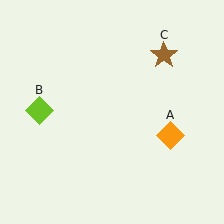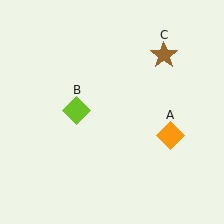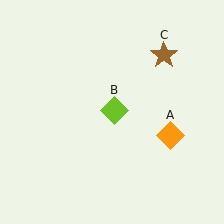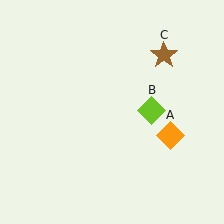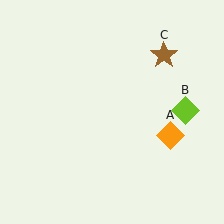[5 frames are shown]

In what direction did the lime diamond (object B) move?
The lime diamond (object B) moved right.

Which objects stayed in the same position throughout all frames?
Orange diamond (object A) and brown star (object C) remained stationary.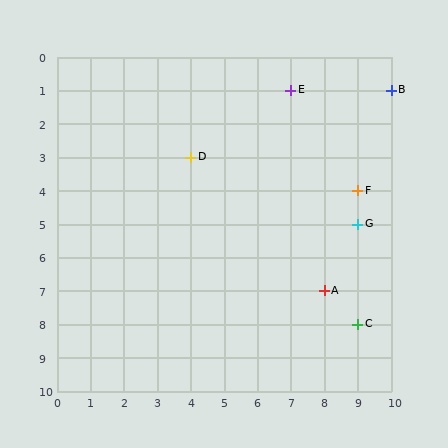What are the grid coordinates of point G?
Point G is at grid coordinates (9, 5).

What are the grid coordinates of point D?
Point D is at grid coordinates (4, 3).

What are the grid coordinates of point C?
Point C is at grid coordinates (9, 8).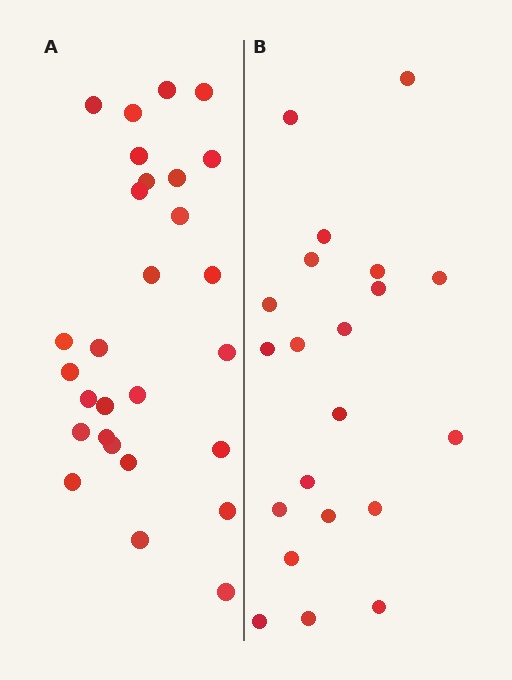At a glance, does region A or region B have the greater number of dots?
Region A (the left region) has more dots.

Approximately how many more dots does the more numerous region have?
Region A has roughly 8 or so more dots than region B.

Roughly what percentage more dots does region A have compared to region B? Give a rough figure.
About 35% more.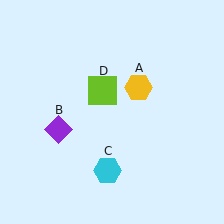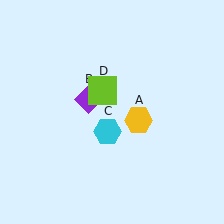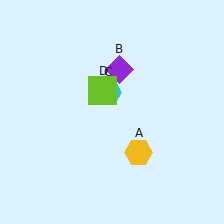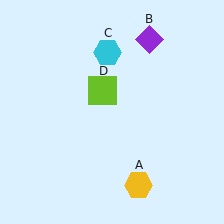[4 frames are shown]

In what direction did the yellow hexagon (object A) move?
The yellow hexagon (object A) moved down.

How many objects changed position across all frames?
3 objects changed position: yellow hexagon (object A), purple diamond (object B), cyan hexagon (object C).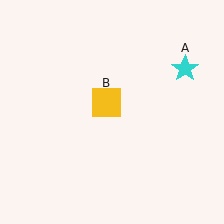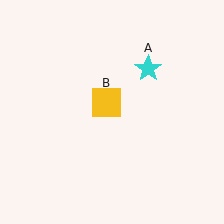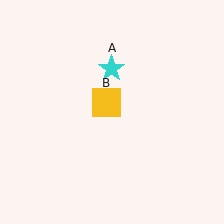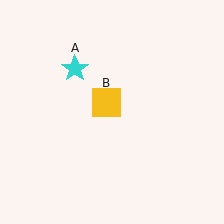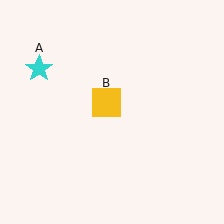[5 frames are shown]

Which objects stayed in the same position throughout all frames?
Yellow square (object B) remained stationary.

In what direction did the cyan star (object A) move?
The cyan star (object A) moved left.